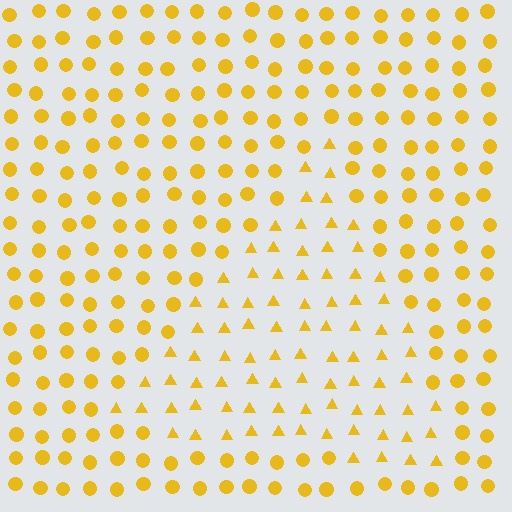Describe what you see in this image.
The image is filled with small yellow elements arranged in a uniform grid. A triangle-shaped region contains triangles, while the surrounding area contains circles. The boundary is defined purely by the change in element shape.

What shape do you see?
I see a triangle.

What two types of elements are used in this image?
The image uses triangles inside the triangle region and circles outside it.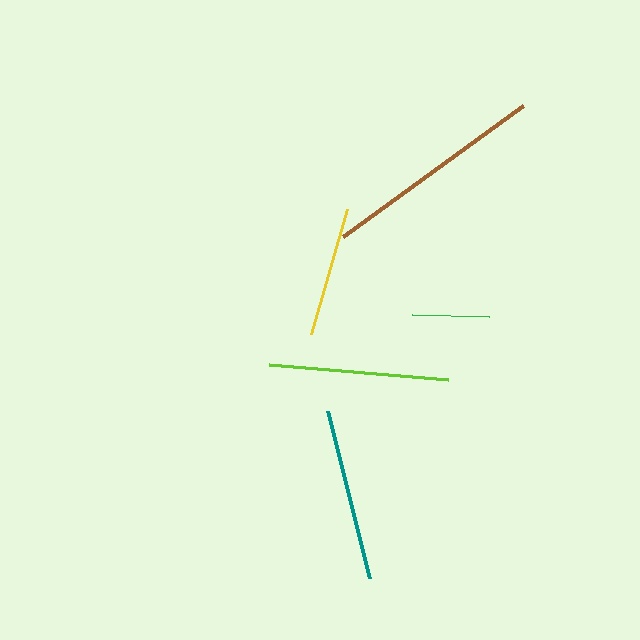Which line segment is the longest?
The brown line is the longest at approximately 222 pixels.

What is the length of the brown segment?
The brown segment is approximately 222 pixels long.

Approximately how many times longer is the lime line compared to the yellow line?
The lime line is approximately 1.4 times the length of the yellow line.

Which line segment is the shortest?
The green line is the shortest at approximately 77 pixels.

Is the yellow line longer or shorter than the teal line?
The teal line is longer than the yellow line.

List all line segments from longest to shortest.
From longest to shortest: brown, lime, teal, yellow, green.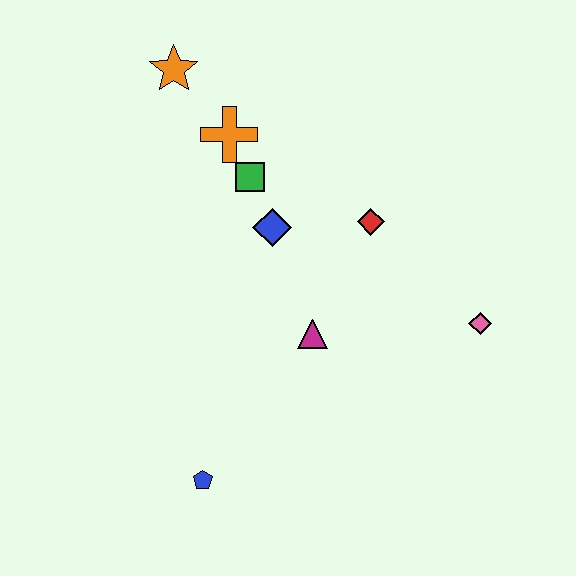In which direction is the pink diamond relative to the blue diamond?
The pink diamond is to the right of the blue diamond.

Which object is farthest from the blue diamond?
The blue pentagon is farthest from the blue diamond.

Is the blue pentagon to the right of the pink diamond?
No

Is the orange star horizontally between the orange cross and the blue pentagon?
No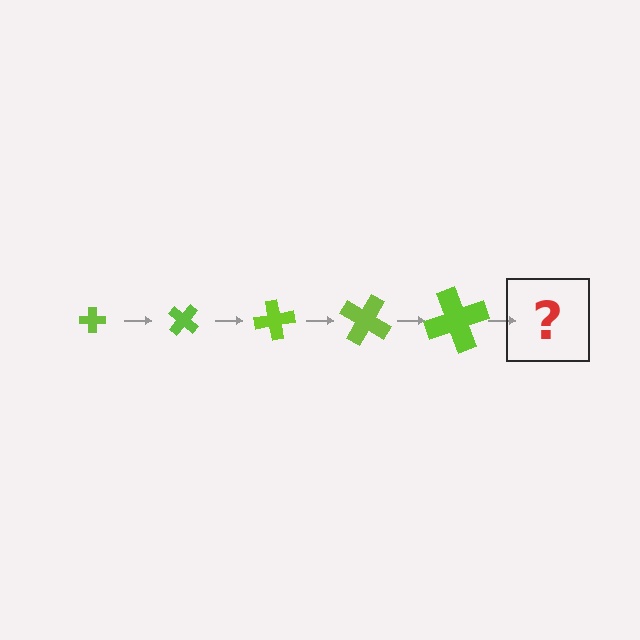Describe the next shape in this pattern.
It should be a cross, larger than the previous one and rotated 200 degrees from the start.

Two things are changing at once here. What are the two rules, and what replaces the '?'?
The two rules are that the cross grows larger each step and it rotates 40 degrees each step. The '?' should be a cross, larger than the previous one and rotated 200 degrees from the start.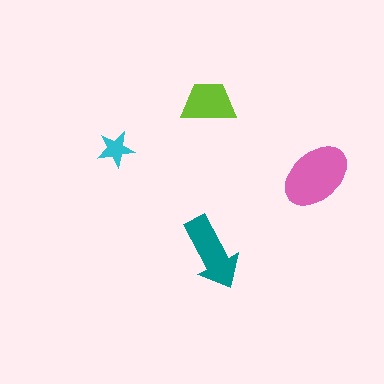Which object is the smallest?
The cyan star.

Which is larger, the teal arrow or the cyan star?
The teal arrow.